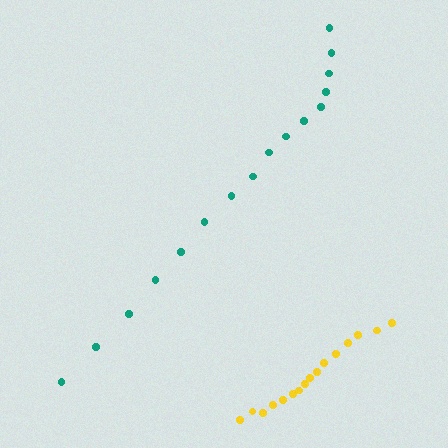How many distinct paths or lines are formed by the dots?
There are 2 distinct paths.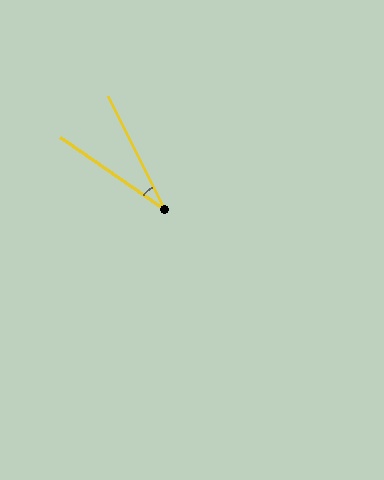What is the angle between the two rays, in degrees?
Approximately 29 degrees.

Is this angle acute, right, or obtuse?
It is acute.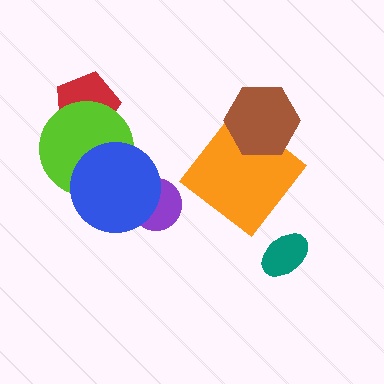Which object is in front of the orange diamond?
The brown hexagon is in front of the orange diamond.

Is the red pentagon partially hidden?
Yes, it is partially covered by another shape.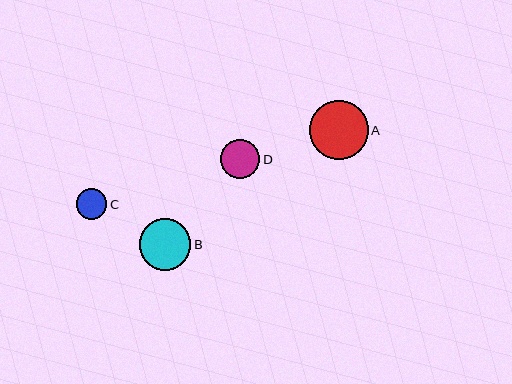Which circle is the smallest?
Circle C is the smallest with a size of approximately 31 pixels.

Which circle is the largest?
Circle A is the largest with a size of approximately 59 pixels.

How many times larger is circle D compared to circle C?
Circle D is approximately 1.3 times the size of circle C.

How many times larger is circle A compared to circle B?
Circle A is approximately 1.1 times the size of circle B.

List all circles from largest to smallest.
From largest to smallest: A, B, D, C.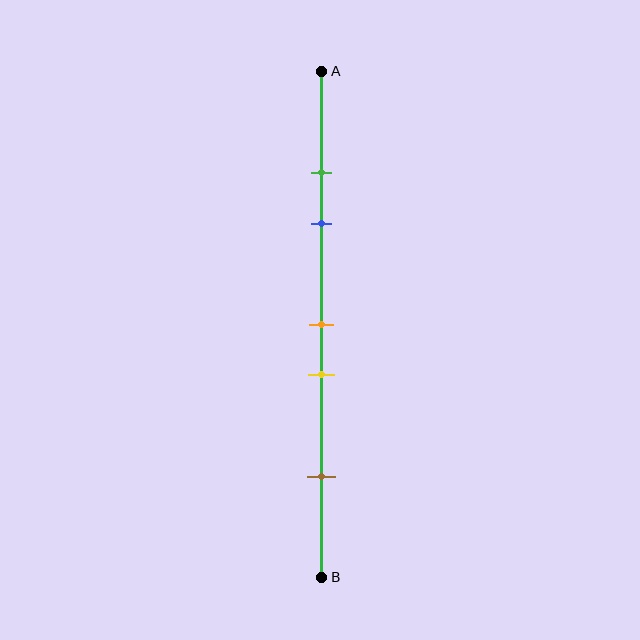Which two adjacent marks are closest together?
The green and blue marks are the closest adjacent pair.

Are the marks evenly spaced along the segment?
No, the marks are not evenly spaced.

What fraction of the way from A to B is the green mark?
The green mark is approximately 20% (0.2) of the way from A to B.